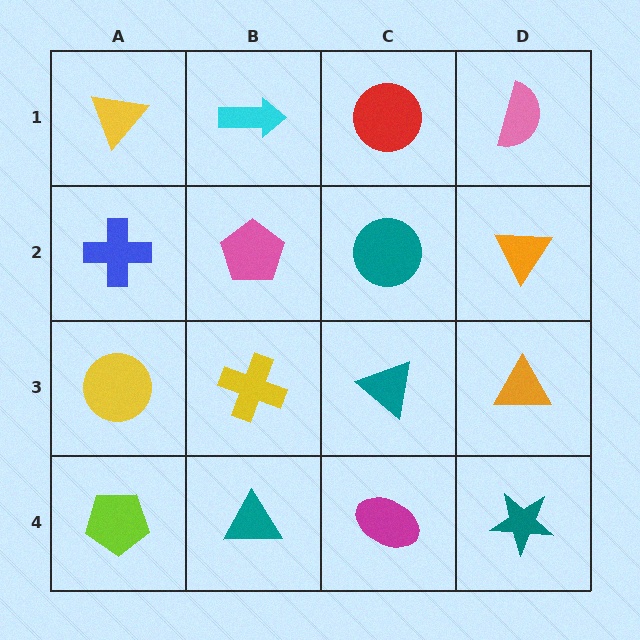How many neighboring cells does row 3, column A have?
3.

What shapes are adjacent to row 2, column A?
A yellow triangle (row 1, column A), a yellow circle (row 3, column A), a pink pentagon (row 2, column B).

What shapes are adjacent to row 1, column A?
A blue cross (row 2, column A), a cyan arrow (row 1, column B).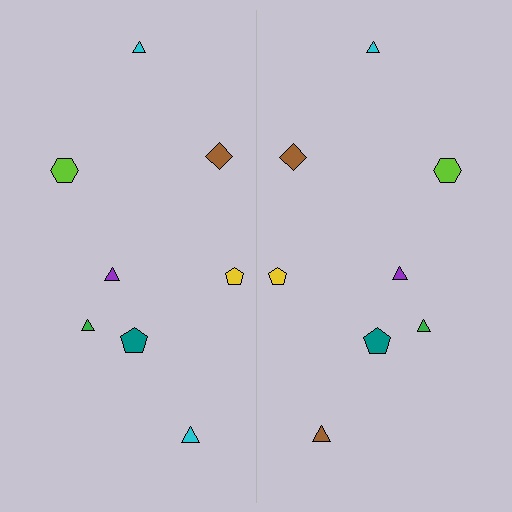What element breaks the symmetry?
The brown triangle on the right side breaks the symmetry — its mirror counterpart is cyan.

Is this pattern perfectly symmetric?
No, the pattern is not perfectly symmetric. The brown triangle on the right side breaks the symmetry — its mirror counterpart is cyan.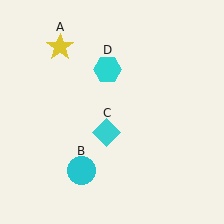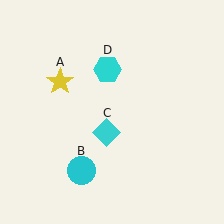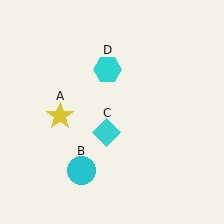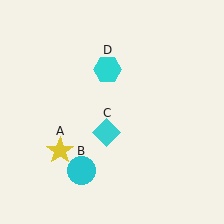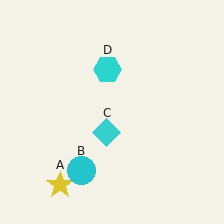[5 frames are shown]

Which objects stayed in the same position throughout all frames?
Cyan circle (object B) and cyan diamond (object C) and cyan hexagon (object D) remained stationary.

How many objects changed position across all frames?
1 object changed position: yellow star (object A).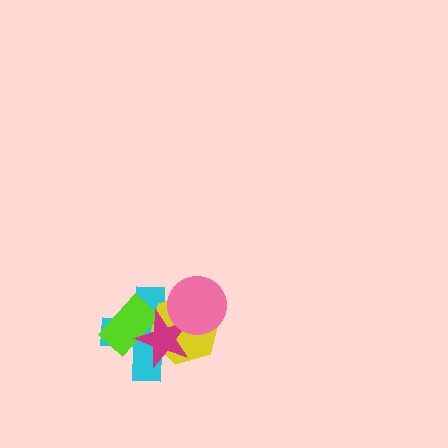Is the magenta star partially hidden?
Yes, it is partially covered by another shape.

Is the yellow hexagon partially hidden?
Yes, it is partially covered by another shape.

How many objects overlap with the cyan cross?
4 objects overlap with the cyan cross.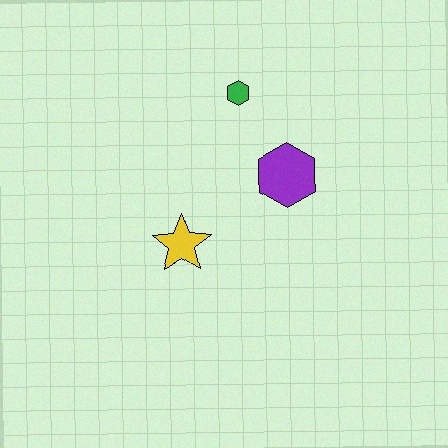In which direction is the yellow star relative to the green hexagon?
The yellow star is below the green hexagon.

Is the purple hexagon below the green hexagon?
Yes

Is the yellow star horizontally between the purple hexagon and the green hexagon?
No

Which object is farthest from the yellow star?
The green hexagon is farthest from the yellow star.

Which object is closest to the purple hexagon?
The green hexagon is closest to the purple hexagon.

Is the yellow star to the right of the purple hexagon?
No